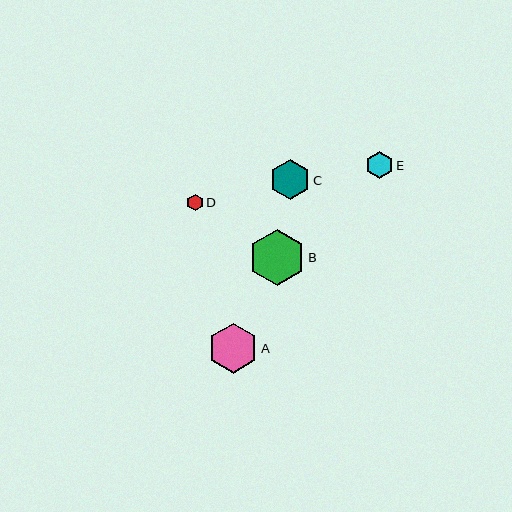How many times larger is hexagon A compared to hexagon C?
Hexagon A is approximately 1.2 times the size of hexagon C.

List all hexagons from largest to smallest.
From largest to smallest: B, A, C, E, D.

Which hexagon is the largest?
Hexagon B is the largest with a size of approximately 57 pixels.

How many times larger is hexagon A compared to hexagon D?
Hexagon A is approximately 3.0 times the size of hexagon D.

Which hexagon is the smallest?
Hexagon D is the smallest with a size of approximately 17 pixels.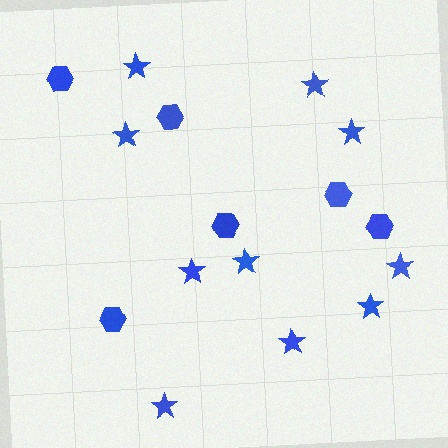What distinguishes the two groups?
There are 2 groups: one group of hexagons (6) and one group of stars (10).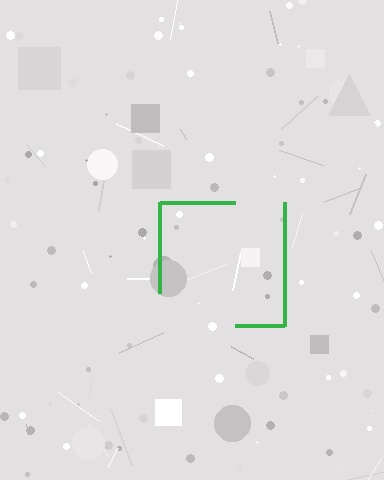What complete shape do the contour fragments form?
The contour fragments form a square.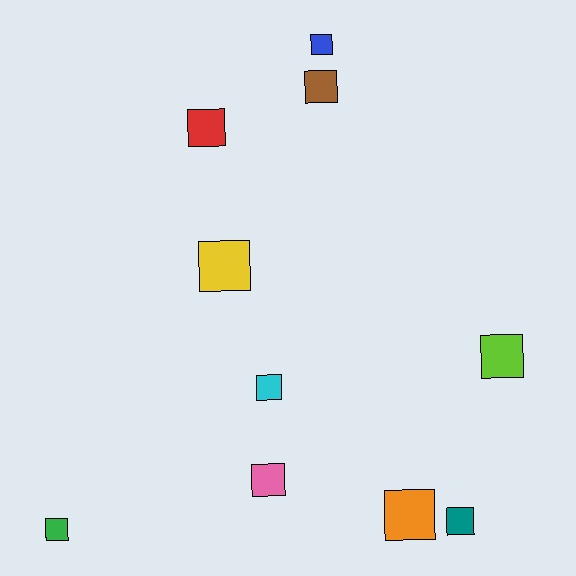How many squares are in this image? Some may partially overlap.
There are 10 squares.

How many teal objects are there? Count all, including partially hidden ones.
There is 1 teal object.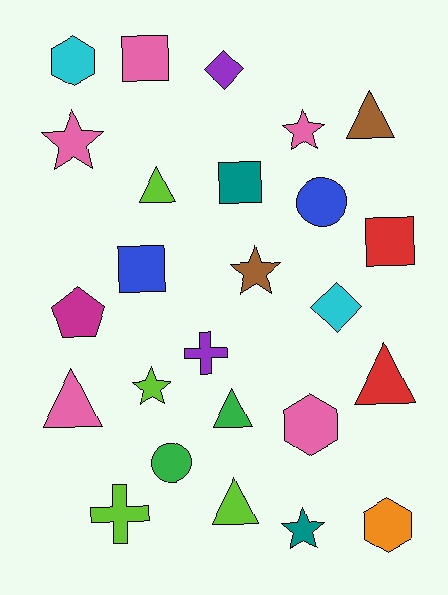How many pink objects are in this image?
There are 5 pink objects.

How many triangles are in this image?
There are 6 triangles.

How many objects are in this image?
There are 25 objects.